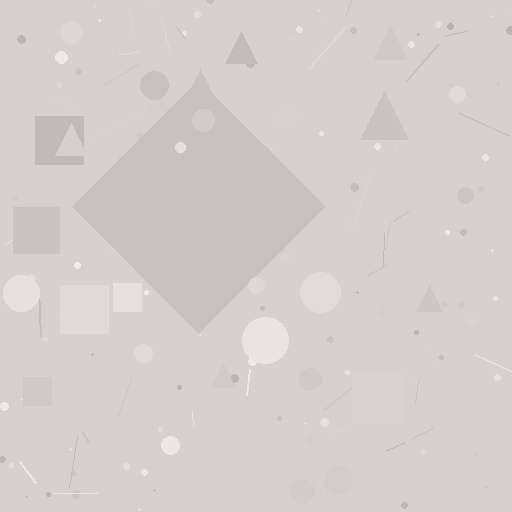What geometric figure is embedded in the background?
A diamond is embedded in the background.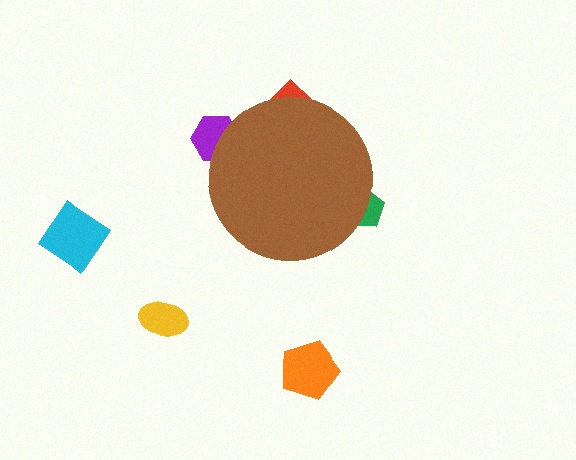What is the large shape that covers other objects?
A brown circle.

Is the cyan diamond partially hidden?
No, the cyan diamond is fully visible.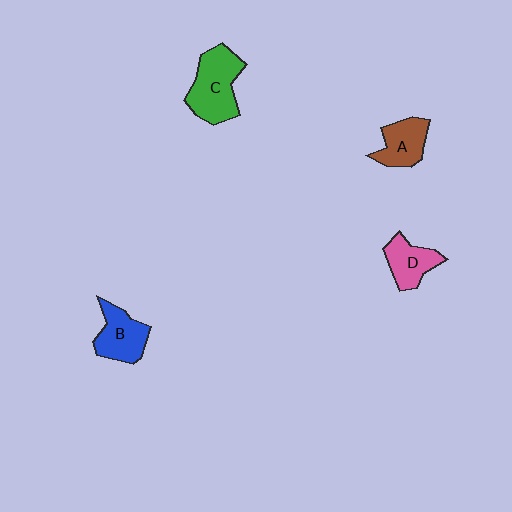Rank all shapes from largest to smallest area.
From largest to smallest: C (green), B (blue), A (brown), D (pink).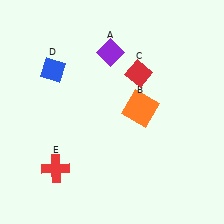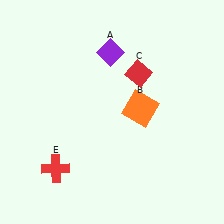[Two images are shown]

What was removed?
The blue diamond (D) was removed in Image 2.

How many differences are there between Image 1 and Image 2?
There is 1 difference between the two images.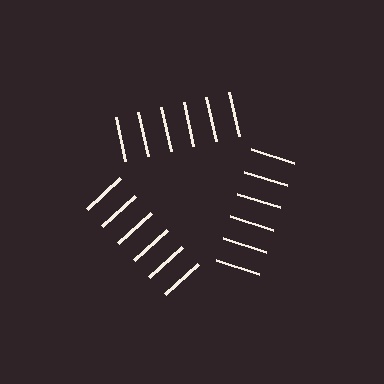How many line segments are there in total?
18 — 6 along each of the 3 edges.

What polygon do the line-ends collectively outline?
An illusory triangle — the line segments terminate on its edges but no continuous stroke is drawn.